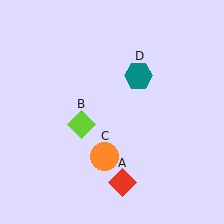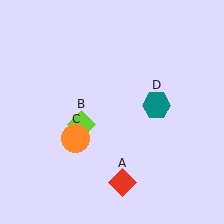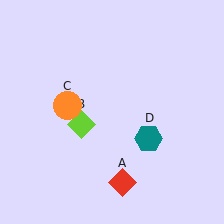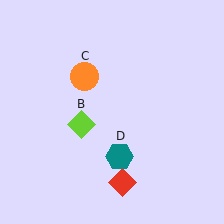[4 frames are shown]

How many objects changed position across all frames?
2 objects changed position: orange circle (object C), teal hexagon (object D).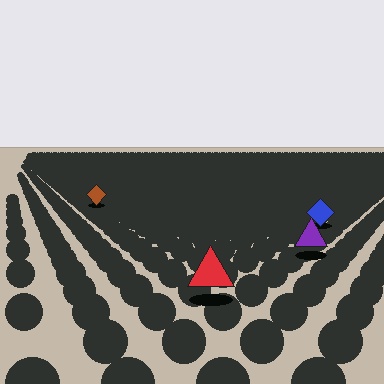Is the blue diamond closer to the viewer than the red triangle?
No. The red triangle is closer — you can tell from the texture gradient: the ground texture is coarser near it.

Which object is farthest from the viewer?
The brown diamond is farthest from the viewer. It appears smaller and the ground texture around it is denser.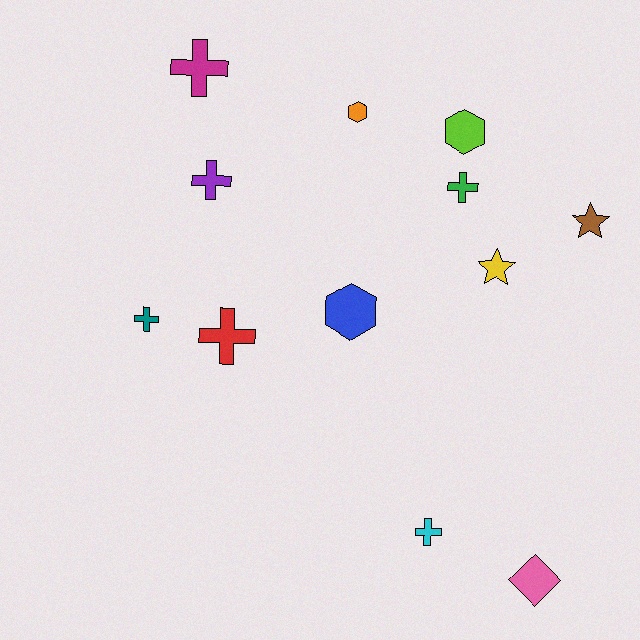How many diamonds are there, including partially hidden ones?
There is 1 diamond.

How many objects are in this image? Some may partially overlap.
There are 12 objects.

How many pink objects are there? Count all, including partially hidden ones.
There is 1 pink object.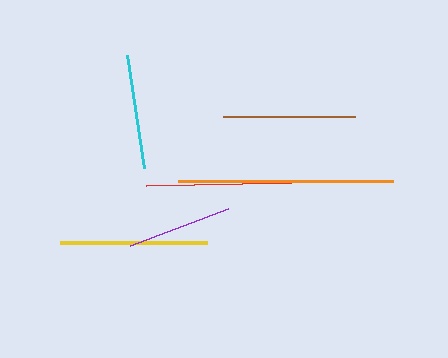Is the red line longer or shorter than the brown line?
The red line is longer than the brown line.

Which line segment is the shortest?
The purple line is the shortest at approximately 105 pixels.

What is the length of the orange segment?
The orange segment is approximately 215 pixels long.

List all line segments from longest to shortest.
From longest to shortest: red, orange, yellow, brown, cyan, purple.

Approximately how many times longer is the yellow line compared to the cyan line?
The yellow line is approximately 1.3 times the length of the cyan line.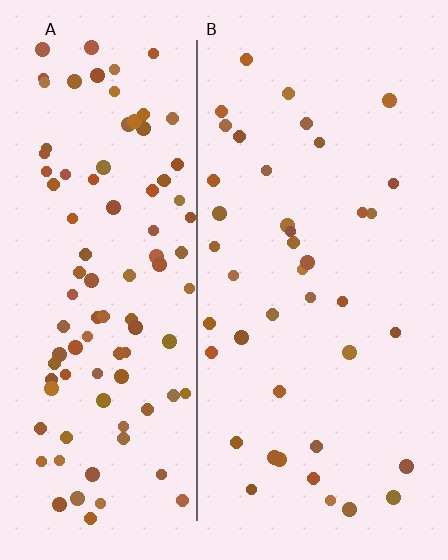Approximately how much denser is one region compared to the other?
Approximately 2.5× — region A over region B.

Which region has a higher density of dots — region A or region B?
A (the left).